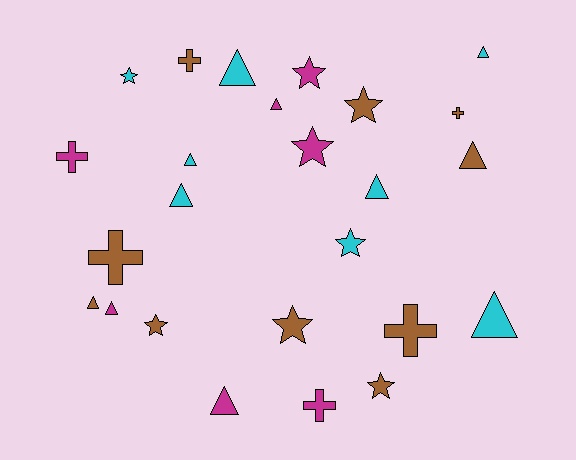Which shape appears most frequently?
Triangle, with 11 objects.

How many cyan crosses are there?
There are no cyan crosses.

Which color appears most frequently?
Brown, with 10 objects.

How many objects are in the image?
There are 25 objects.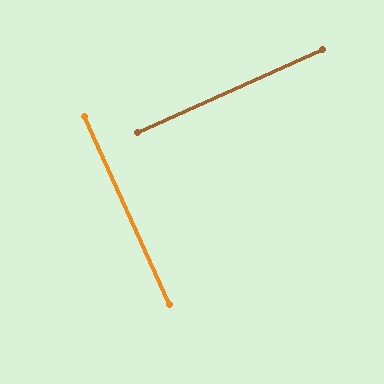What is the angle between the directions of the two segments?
Approximately 90 degrees.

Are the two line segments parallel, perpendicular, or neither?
Perpendicular — they meet at approximately 90°.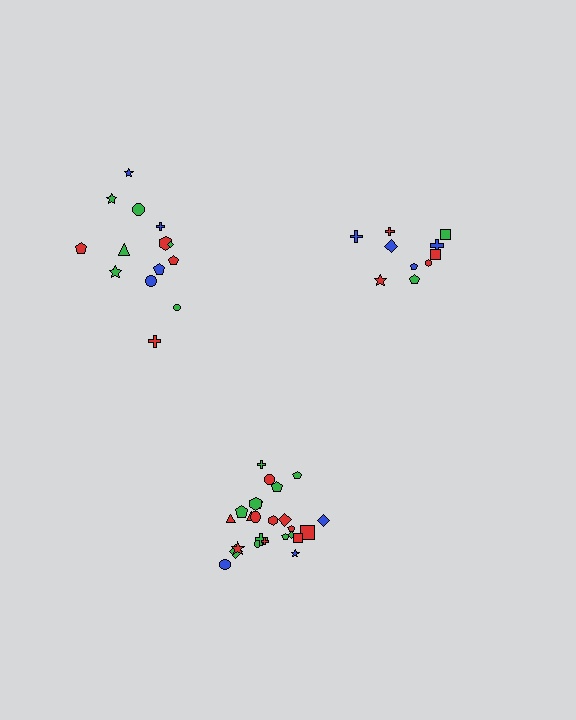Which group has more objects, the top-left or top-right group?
The top-left group.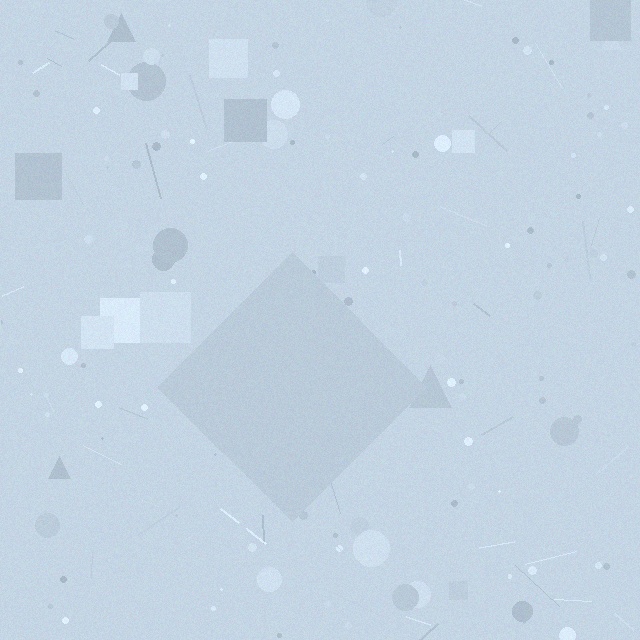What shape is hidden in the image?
A diamond is hidden in the image.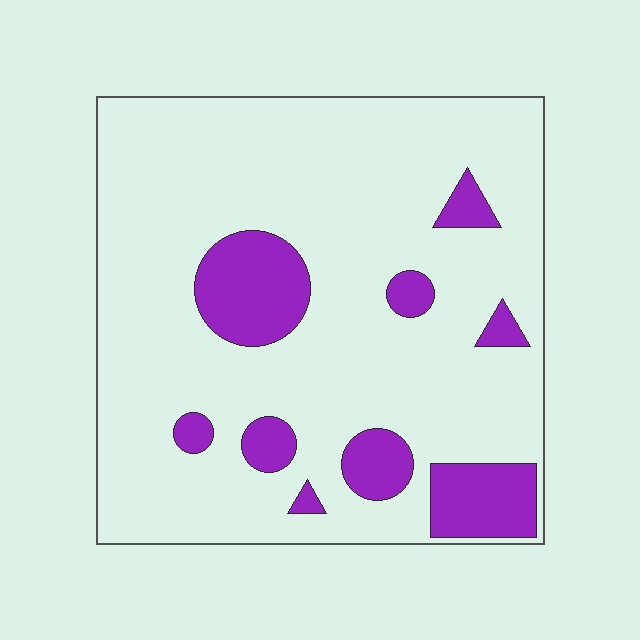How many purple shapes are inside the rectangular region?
9.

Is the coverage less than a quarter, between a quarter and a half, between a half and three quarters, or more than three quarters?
Less than a quarter.